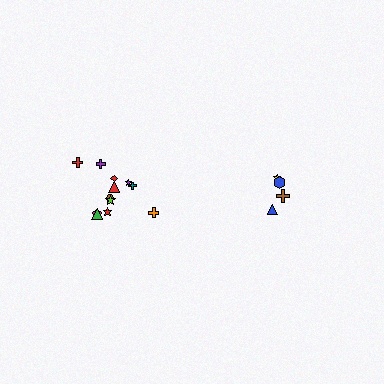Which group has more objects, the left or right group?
The left group.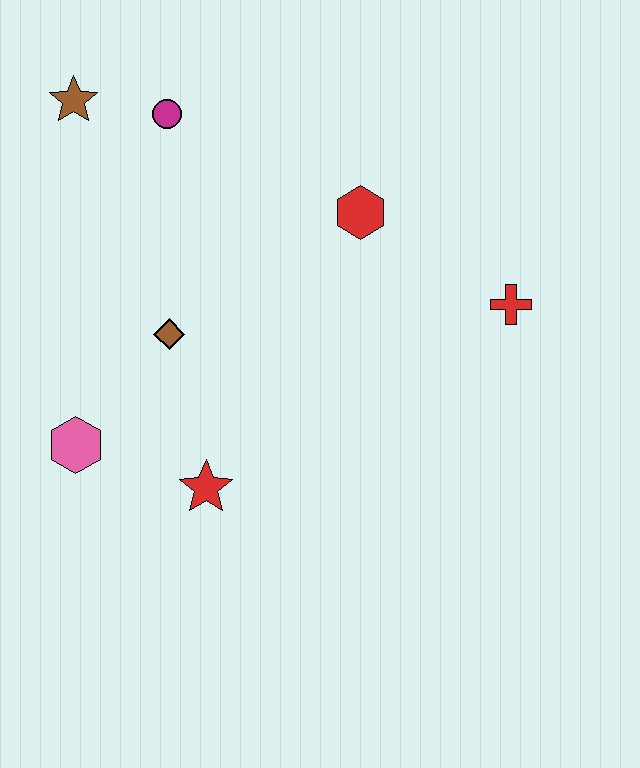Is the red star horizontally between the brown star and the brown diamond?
No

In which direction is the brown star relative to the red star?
The brown star is above the red star.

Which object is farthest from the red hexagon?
The pink hexagon is farthest from the red hexagon.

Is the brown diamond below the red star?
No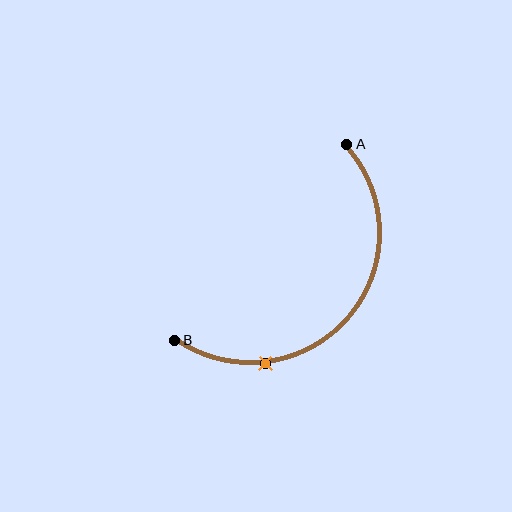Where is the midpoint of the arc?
The arc midpoint is the point on the curve farthest from the straight line joining A and B. It sits below and to the right of that line.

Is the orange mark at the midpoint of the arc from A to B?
No. The orange mark lies on the arc but is closer to endpoint B. The arc midpoint would be at the point on the curve equidistant along the arc from both A and B.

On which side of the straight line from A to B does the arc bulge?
The arc bulges below and to the right of the straight line connecting A and B.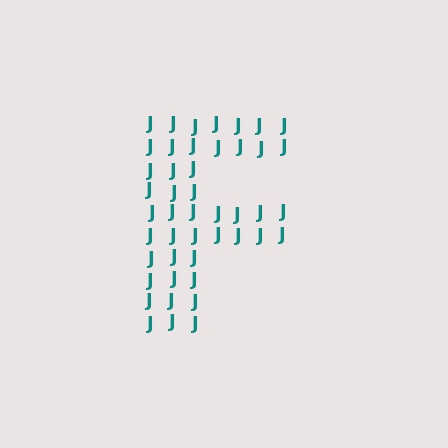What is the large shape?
The large shape is the letter F.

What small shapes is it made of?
It is made of small letter J's.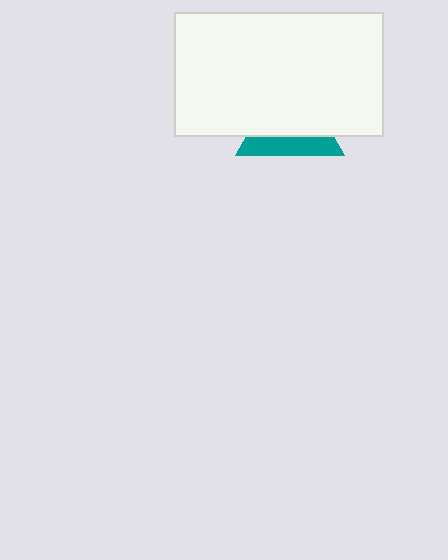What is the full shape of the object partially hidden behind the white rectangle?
The partially hidden object is a teal triangle.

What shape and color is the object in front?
The object in front is a white rectangle.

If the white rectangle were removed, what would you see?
You would see the complete teal triangle.